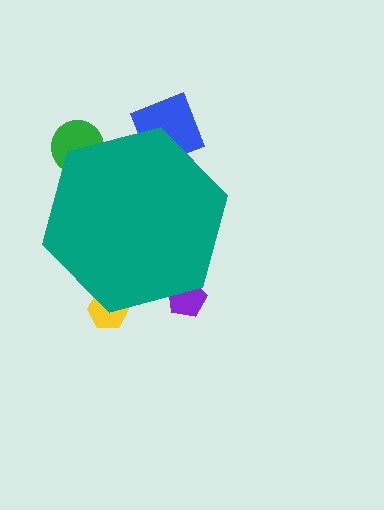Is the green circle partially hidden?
Yes, the green circle is partially hidden behind the teal hexagon.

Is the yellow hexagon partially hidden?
Yes, the yellow hexagon is partially hidden behind the teal hexagon.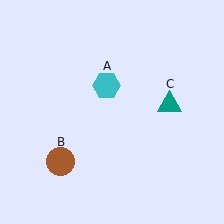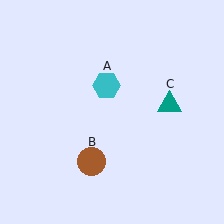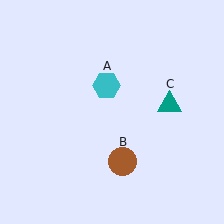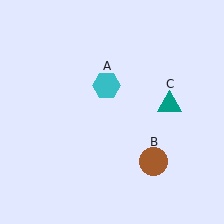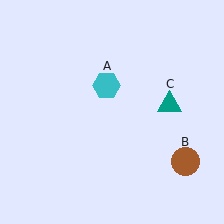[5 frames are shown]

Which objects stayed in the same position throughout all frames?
Cyan hexagon (object A) and teal triangle (object C) remained stationary.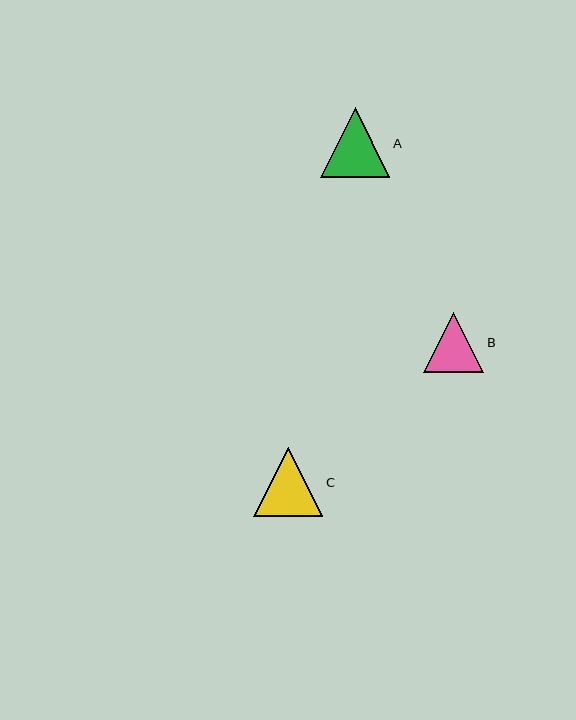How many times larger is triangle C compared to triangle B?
Triangle C is approximately 1.1 times the size of triangle B.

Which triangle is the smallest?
Triangle B is the smallest with a size of approximately 60 pixels.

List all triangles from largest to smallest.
From largest to smallest: A, C, B.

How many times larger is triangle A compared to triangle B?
Triangle A is approximately 1.2 times the size of triangle B.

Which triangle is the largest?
Triangle A is the largest with a size of approximately 69 pixels.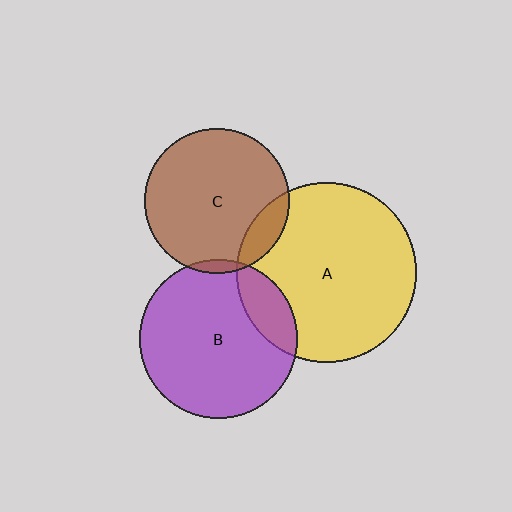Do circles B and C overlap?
Yes.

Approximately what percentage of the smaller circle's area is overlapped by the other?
Approximately 5%.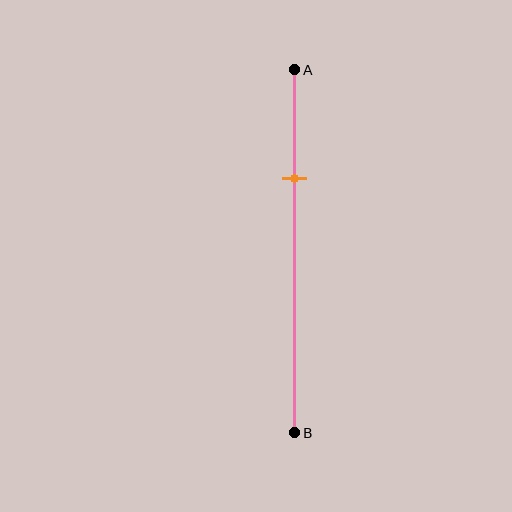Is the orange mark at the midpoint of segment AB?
No, the mark is at about 30% from A, not at the 50% midpoint.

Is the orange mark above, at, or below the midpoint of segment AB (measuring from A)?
The orange mark is above the midpoint of segment AB.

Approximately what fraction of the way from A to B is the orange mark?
The orange mark is approximately 30% of the way from A to B.